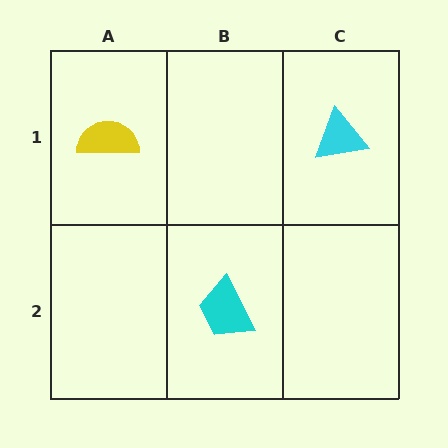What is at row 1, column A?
A yellow semicircle.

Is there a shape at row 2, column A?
No, that cell is empty.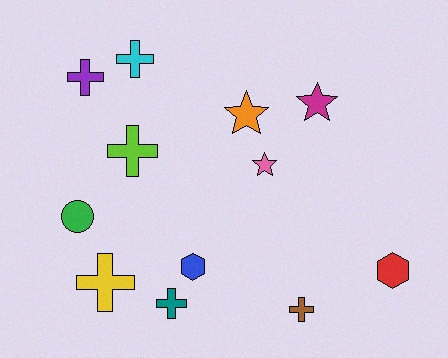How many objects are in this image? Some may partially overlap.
There are 12 objects.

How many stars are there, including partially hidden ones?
There are 3 stars.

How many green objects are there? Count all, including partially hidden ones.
There is 1 green object.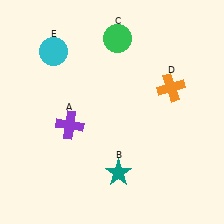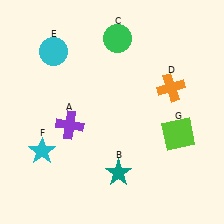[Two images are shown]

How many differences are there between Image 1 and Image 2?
There are 2 differences between the two images.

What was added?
A cyan star (F), a lime square (G) were added in Image 2.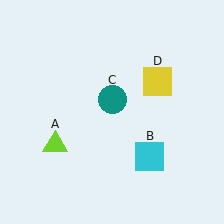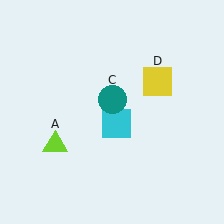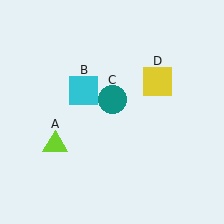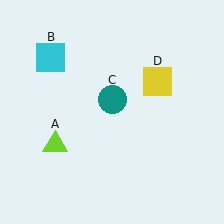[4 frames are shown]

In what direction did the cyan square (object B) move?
The cyan square (object B) moved up and to the left.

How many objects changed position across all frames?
1 object changed position: cyan square (object B).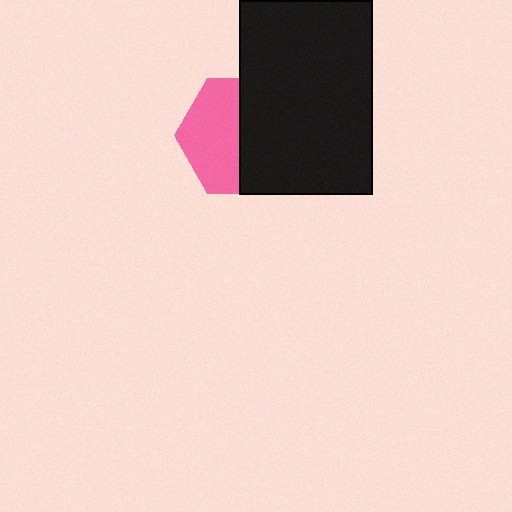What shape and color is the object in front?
The object in front is a black rectangle.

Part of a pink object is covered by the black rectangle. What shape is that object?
It is a hexagon.